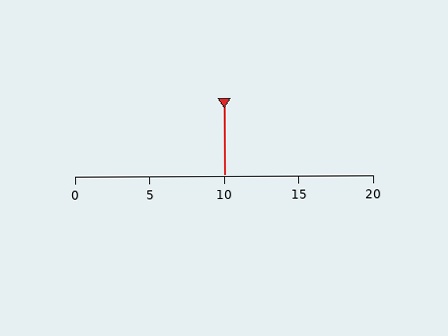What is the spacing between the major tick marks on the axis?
The major ticks are spaced 5 apart.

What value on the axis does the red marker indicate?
The marker indicates approximately 10.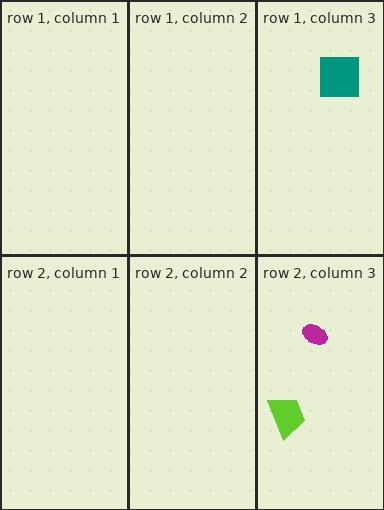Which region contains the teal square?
The row 1, column 3 region.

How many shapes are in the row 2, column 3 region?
2.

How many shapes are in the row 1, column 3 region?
1.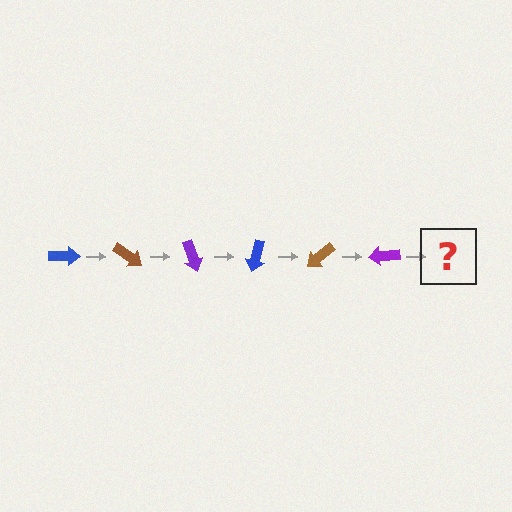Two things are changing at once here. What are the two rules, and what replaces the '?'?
The two rules are that it rotates 35 degrees each step and the color cycles through blue, brown, and purple. The '?' should be a blue arrow, rotated 210 degrees from the start.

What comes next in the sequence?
The next element should be a blue arrow, rotated 210 degrees from the start.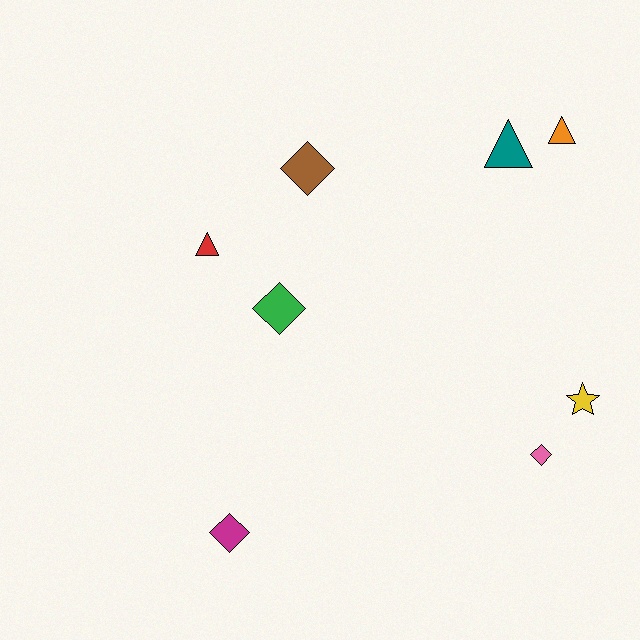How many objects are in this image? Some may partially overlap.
There are 8 objects.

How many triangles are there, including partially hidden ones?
There are 3 triangles.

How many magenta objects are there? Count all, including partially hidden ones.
There is 1 magenta object.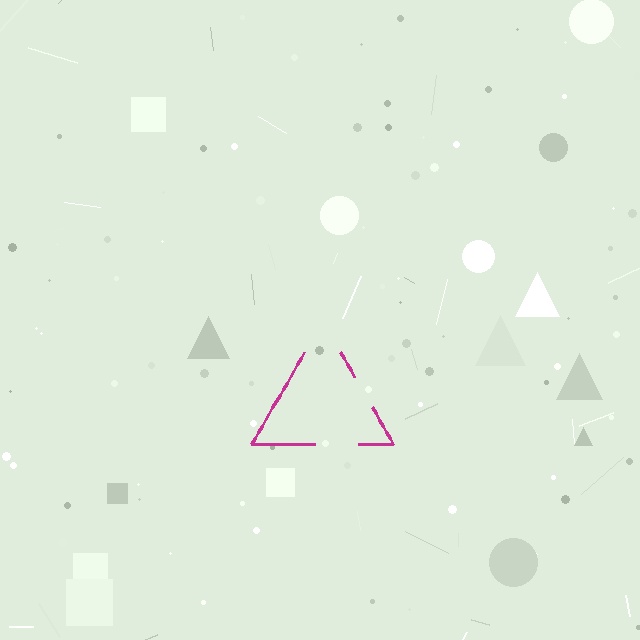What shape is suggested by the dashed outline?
The dashed outline suggests a triangle.